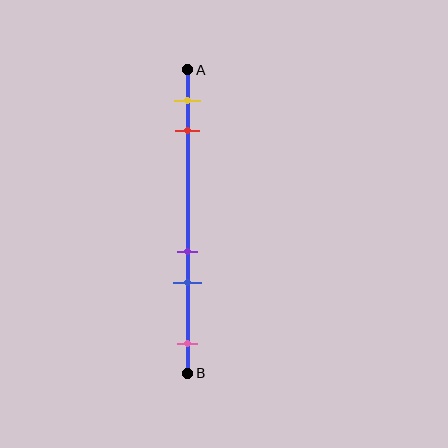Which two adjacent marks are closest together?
The purple and blue marks are the closest adjacent pair.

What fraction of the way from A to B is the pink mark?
The pink mark is approximately 90% (0.9) of the way from A to B.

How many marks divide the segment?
There are 5 marks dividing the segment.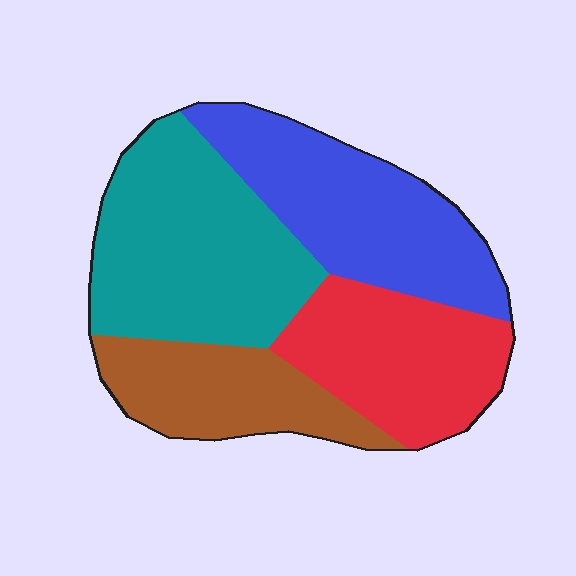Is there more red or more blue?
Blue.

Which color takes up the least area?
Brown, at roughly 20%.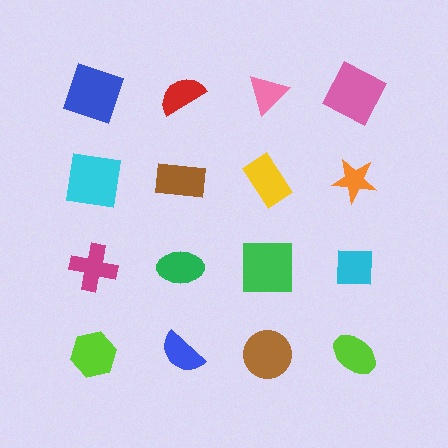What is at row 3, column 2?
A green ellipse.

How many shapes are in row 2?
4 shapes.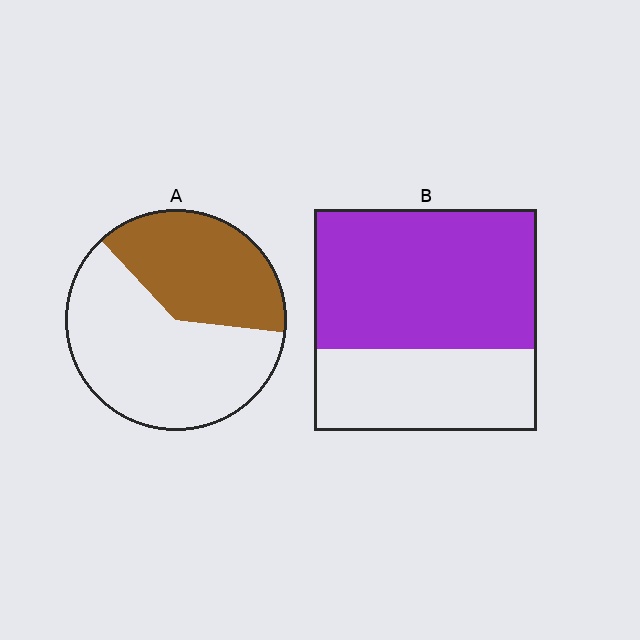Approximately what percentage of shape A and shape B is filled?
A is approximately 40% and B is approximately 65%.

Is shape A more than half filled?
No.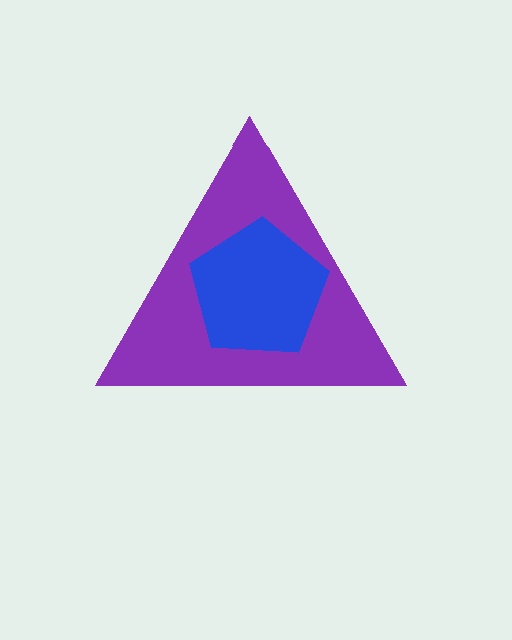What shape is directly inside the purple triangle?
The blue pentagon.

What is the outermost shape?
The purple triangle.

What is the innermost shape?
The blue pentagon.